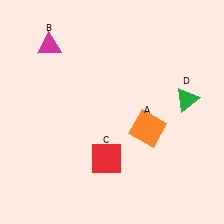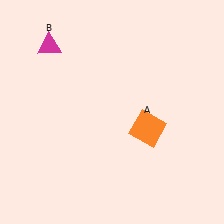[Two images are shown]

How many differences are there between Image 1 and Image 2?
There are 2 differences between the two images.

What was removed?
The green triangle (D), the red square (C) were removed in Image 2.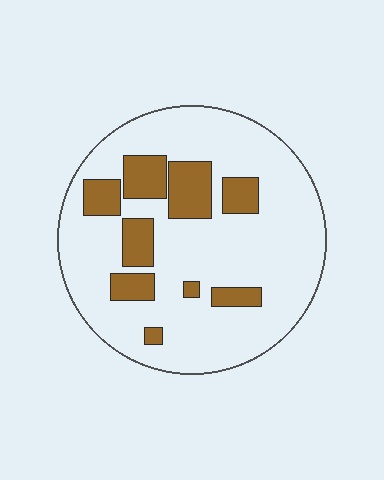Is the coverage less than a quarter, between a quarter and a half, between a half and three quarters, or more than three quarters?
Less than a quarter.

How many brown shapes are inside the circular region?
9.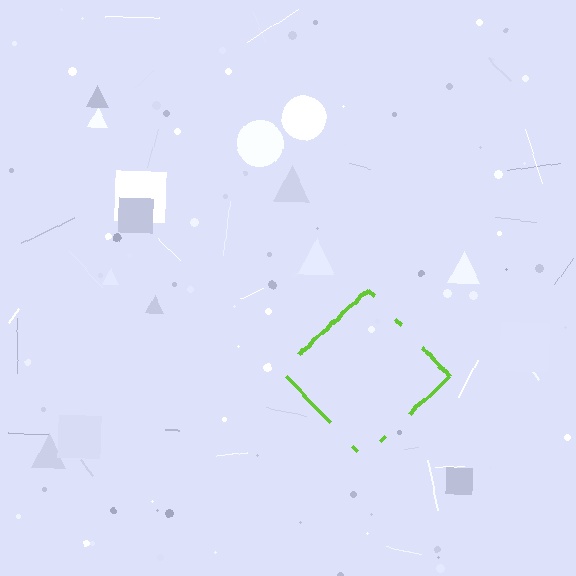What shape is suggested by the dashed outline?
The dashed outline suggests a diamond.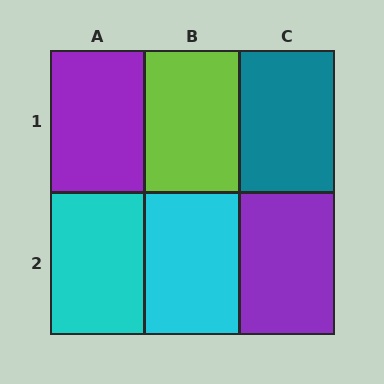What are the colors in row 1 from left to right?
Purple, lime, teal.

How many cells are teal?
1 cell is teal.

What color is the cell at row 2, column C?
Purple.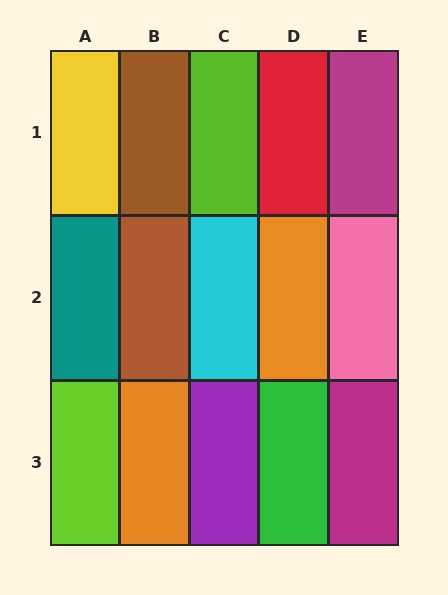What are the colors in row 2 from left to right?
Teal, brown, cyan, orange, pink.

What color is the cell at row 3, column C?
Purple.